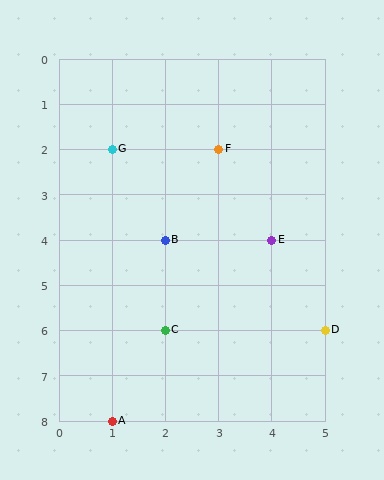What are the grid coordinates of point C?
Point C is at grid coordinates (2, 6).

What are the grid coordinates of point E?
Point E is at grid coordinates (4, 4).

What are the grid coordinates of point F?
Point F is at grid coordinates (3, 2).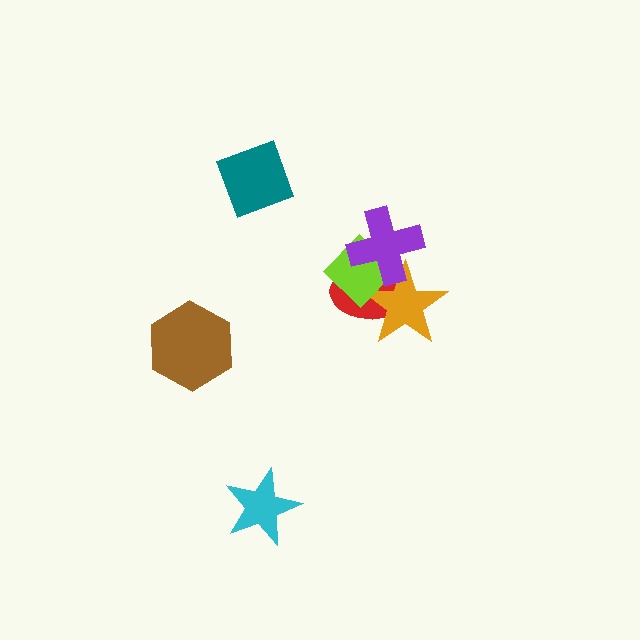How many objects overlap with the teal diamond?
0 objects overlap with the teal diamond.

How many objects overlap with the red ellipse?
3 objects overlap with the red ellipse.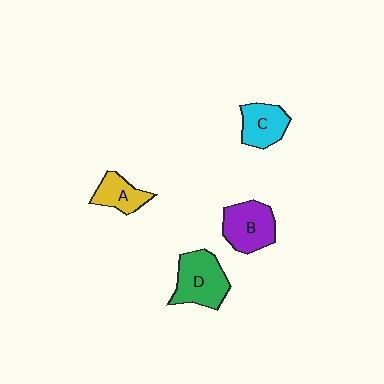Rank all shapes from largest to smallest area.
From largest to smallest: D (green), B (purple), C (cyan), A (yellow).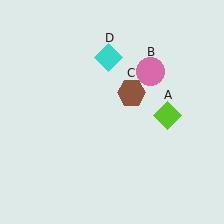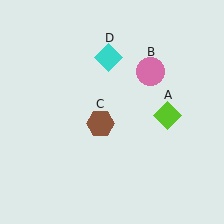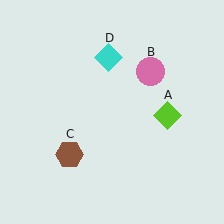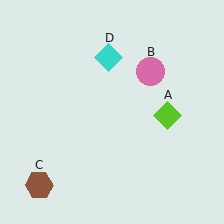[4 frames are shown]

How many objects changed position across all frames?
1 object changed position: brown hexagon (object C).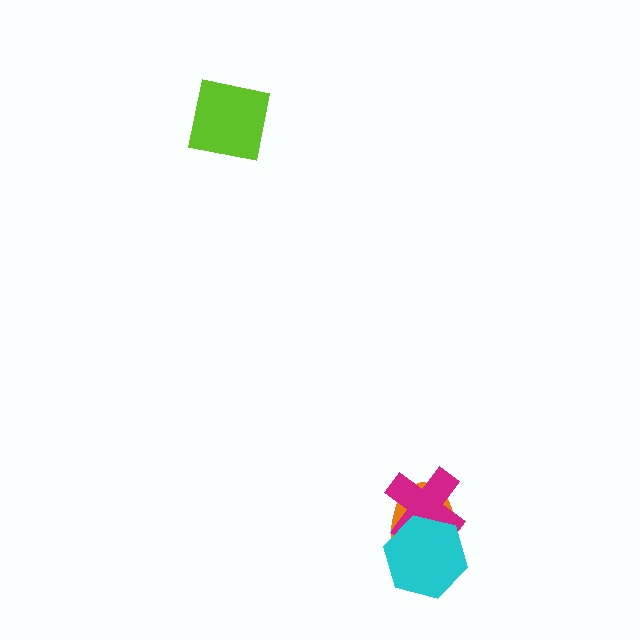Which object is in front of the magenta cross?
The cyan hexagon is in front of the magenta cross.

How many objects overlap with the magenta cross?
2 objects overlap with the magenta cross.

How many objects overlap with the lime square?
0 objects overlap with the lime square.